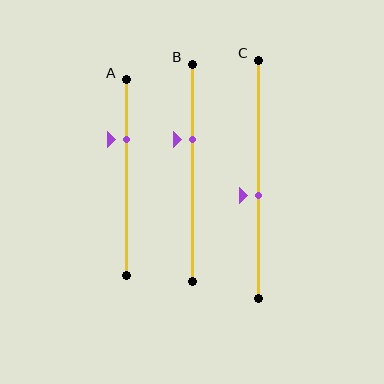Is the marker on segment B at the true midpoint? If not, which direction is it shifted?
No, the marker on segment B is shifted upward by about 15% of the segment length.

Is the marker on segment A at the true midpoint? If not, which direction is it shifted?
No, the marker on segment A is shifted upward by about 20% of the segment length.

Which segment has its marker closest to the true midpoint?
Segment C has its marker closest to the true midpoint.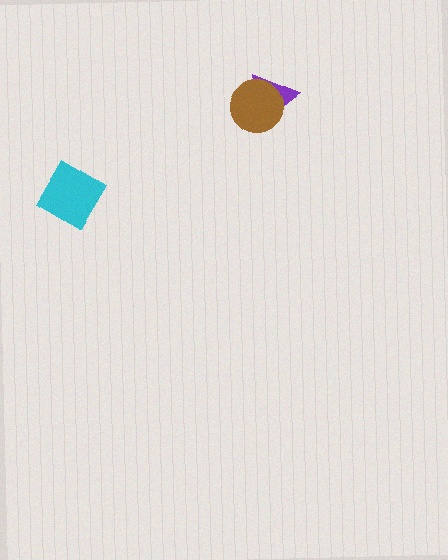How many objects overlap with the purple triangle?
1 object overlaps with the purple triangle.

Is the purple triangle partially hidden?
Yes, it is partially covered by another shape.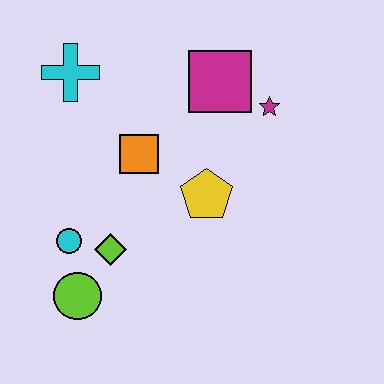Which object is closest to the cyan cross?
The orange square is closest to the cyan cross.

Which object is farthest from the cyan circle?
The magenta star is farthest from the cyan circle.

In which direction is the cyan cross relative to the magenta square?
The cyan cross is to the left of the magenta square.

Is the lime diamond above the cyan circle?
No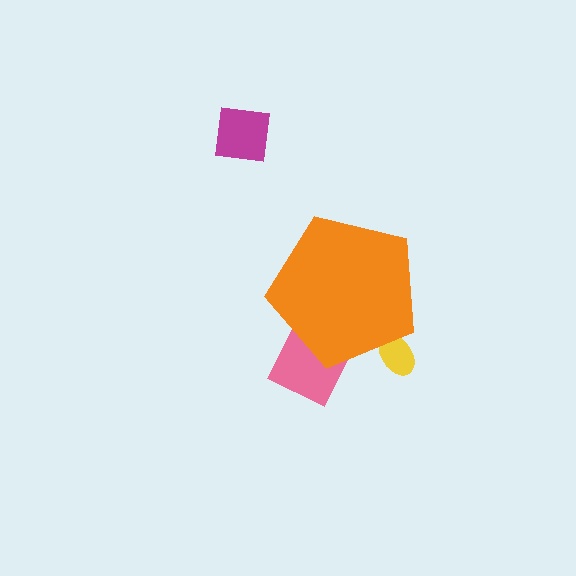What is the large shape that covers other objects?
An orange pentagon.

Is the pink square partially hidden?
Yes, the pink square is partially hidden behind the orange pentagon.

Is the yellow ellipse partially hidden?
Yes, the yellow ellipse is partially hidden behind the orange pentagon.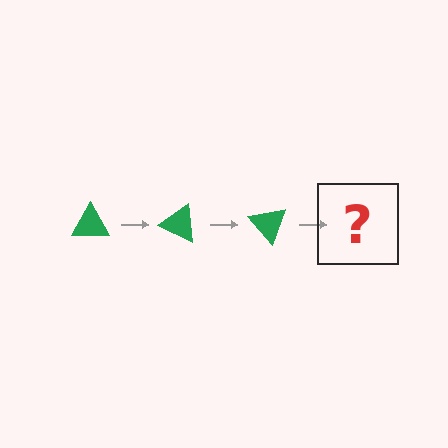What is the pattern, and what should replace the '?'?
The pattern is that the triangle rotates 25 degrees each step. The '?' should be a green triangle rotated 75 degrees.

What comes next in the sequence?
The next element should be a green triangle rotated 75 degrees.